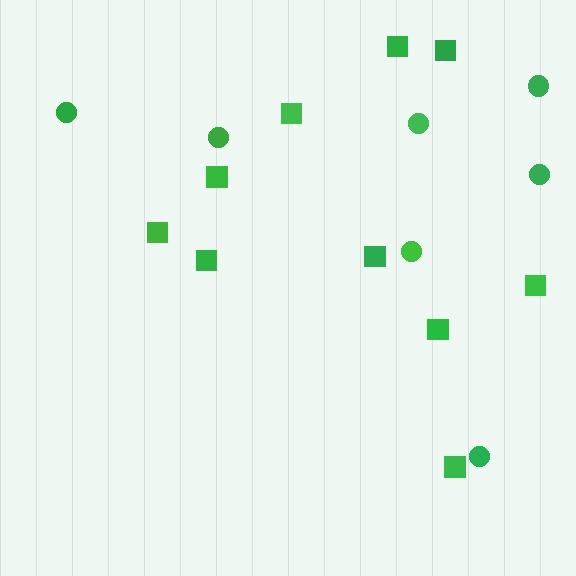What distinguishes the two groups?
There are 2 groups: one group of squares (10) and one group of circles (7).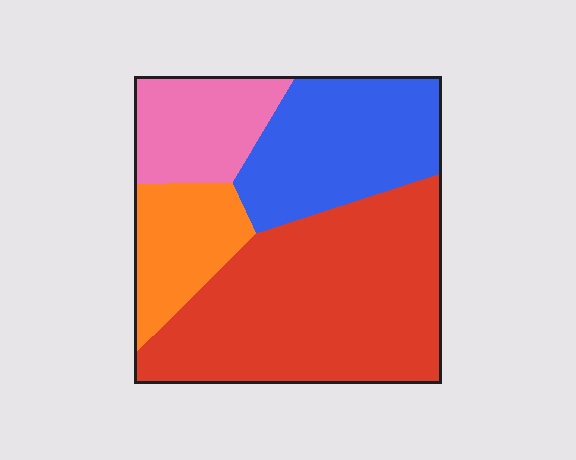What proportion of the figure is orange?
Orange takes up about one eighth (1/8) of the figure.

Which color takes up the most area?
Red, at roughly 45%.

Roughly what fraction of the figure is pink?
Pink takes up about one sixth (1/6) of the figure.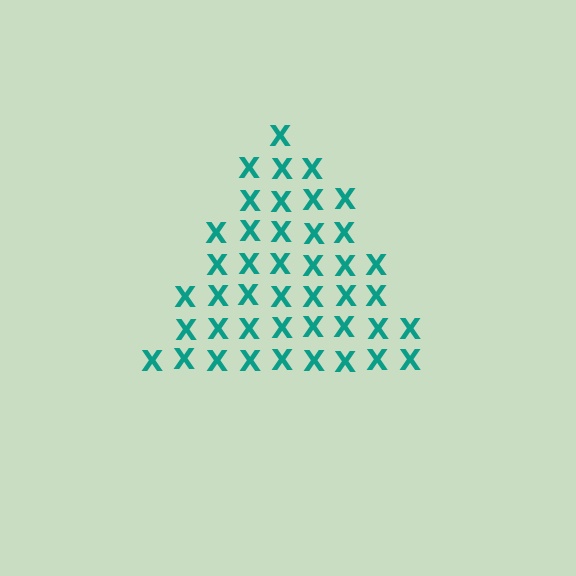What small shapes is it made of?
It is made of small letter X's.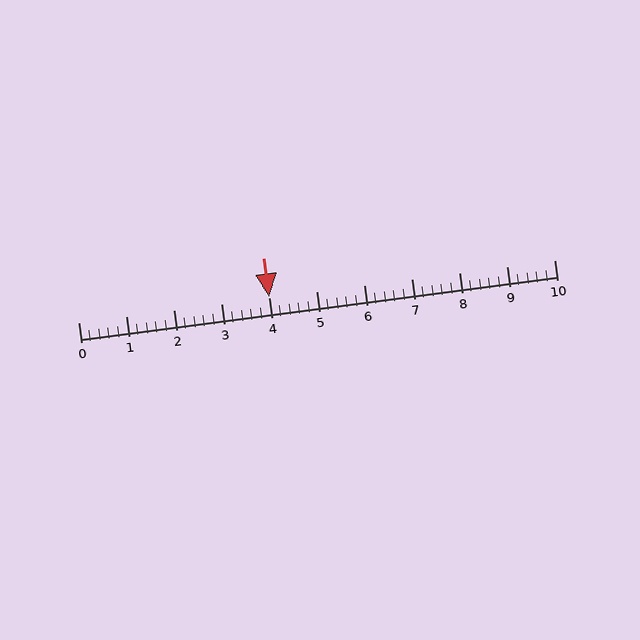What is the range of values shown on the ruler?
The ruler shows values from 0 to 10.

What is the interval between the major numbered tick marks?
The major tick marks are spaced 1 units apart.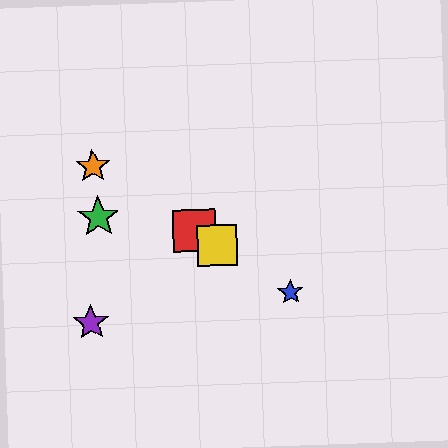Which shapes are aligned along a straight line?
The red square, the blue star, the yellow square, the orange star are aligned along a straight line.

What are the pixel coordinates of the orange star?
The orange star is at (93, 166).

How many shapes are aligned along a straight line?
4 shapes (the red square, the blue star, the yellow square, the orange star) are aligned along a straight line.